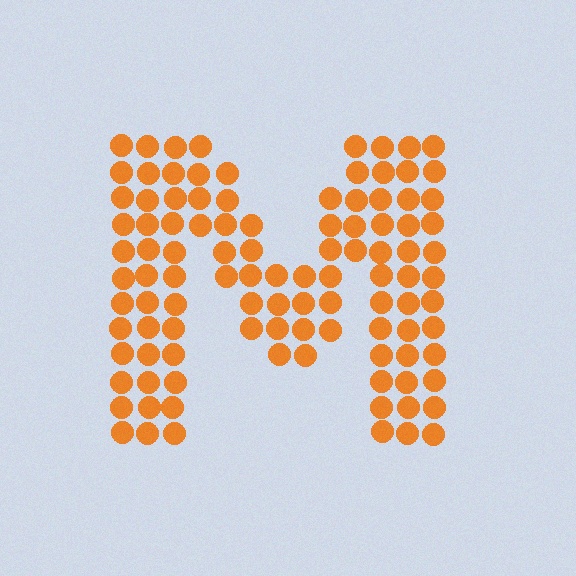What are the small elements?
The small elements are circles.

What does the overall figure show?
The overall figure shows the letter M.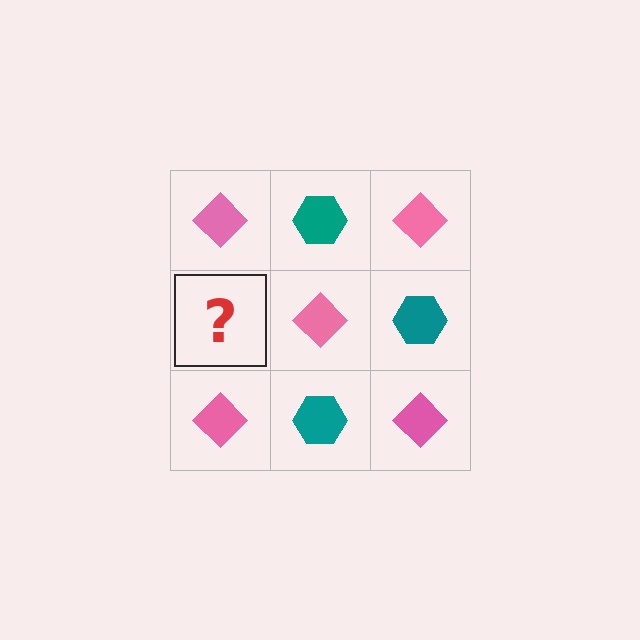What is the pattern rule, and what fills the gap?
The rule is that it alternates pink diamond and teal hexagon in a checkerboard pattern. The gap should be filled with a teal hexagon.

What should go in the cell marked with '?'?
The missing cell should contain a teal hexagon.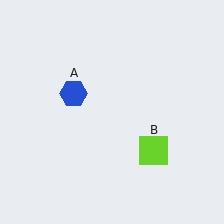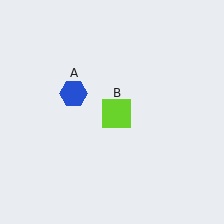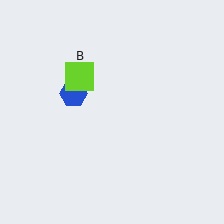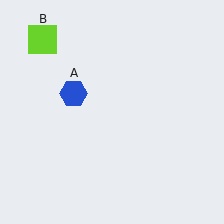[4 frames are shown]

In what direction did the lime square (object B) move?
The lime square (object B) moved up and to the left.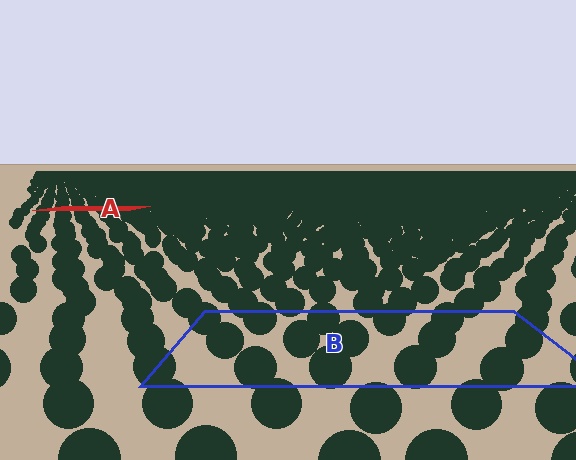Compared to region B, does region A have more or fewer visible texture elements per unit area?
Region A has more texture elements per unit area — they are packed more densely because it is farther away.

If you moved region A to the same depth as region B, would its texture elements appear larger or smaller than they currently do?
They would appear larger. At a closer depth, the same texture elements are projected at a bigger on-screen size.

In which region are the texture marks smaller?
The texture marks are smaller in region A, because it is farther away.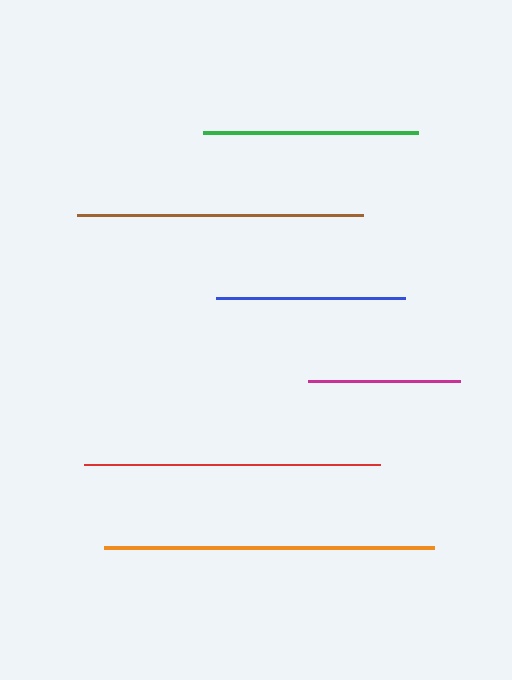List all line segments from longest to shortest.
From longest to shortest: orange, red, brown, green, blue, magenta.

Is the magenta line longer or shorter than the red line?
The red line is longer than the magenta line.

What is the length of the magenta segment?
The magenta segment is approximately 152 pixels long.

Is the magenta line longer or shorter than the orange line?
The orange line is longer than the magenta line.